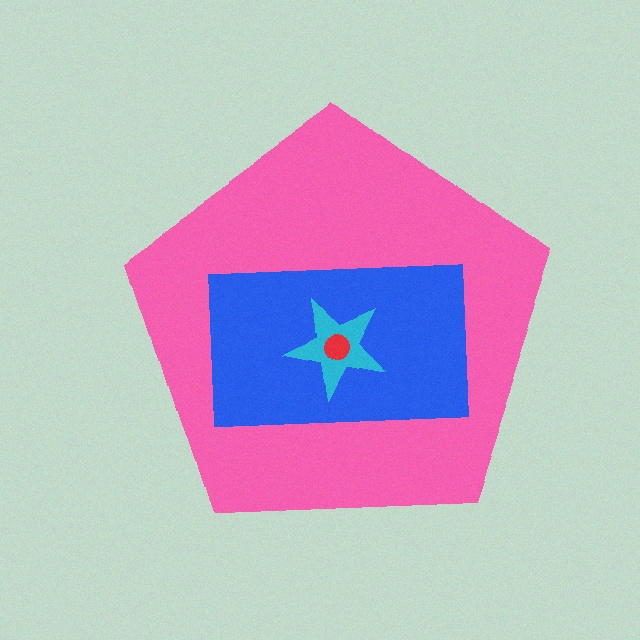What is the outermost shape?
The pink pentagon.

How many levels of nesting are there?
4.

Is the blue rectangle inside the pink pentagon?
Yes.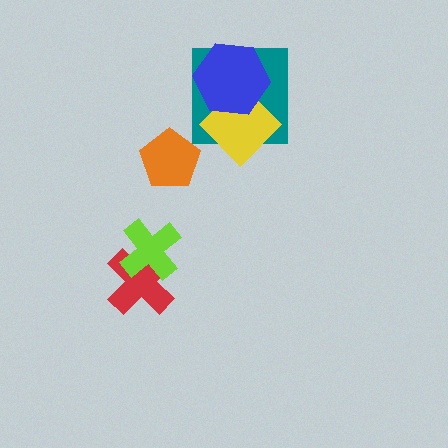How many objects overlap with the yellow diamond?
2 objects overlap with the yellow diamond.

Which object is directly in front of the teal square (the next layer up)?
The yellow diamond is directly in front of the teal square.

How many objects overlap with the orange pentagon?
0 objects overlap with the orange pentagon.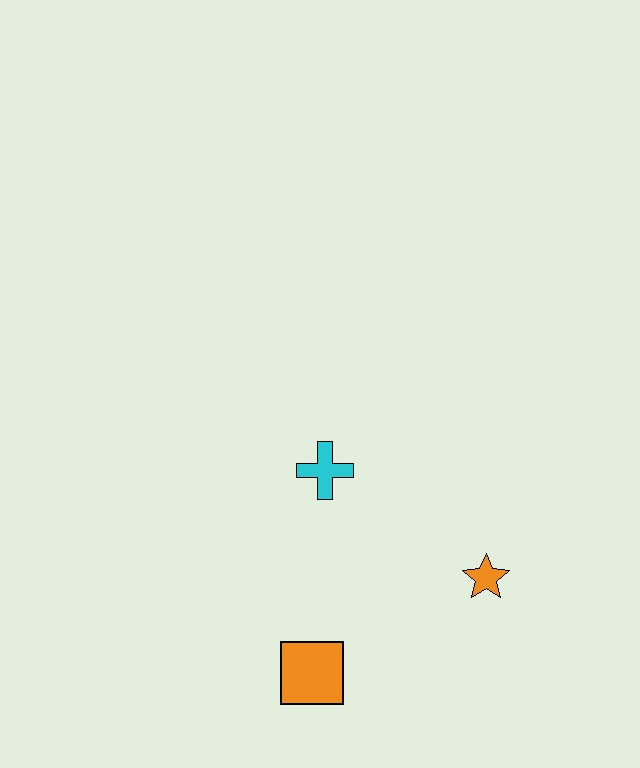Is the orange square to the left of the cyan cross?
Yes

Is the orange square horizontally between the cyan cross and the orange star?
No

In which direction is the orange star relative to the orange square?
The orange star is to the right of the orange square.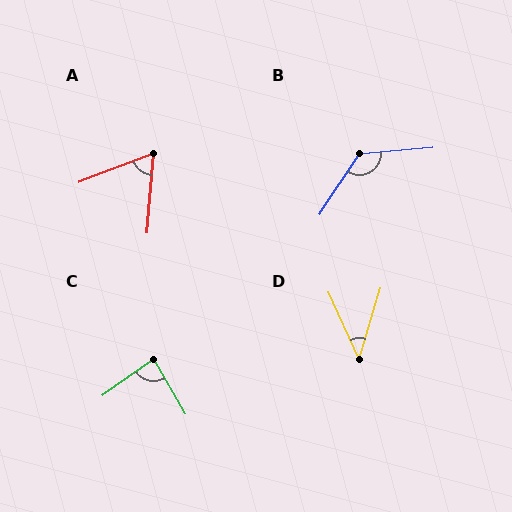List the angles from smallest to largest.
D (41°), A (64°), C (84°), B (129°).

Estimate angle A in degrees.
Approximately 64 degrees.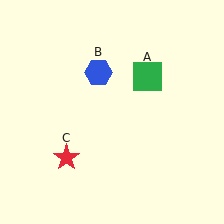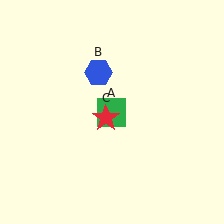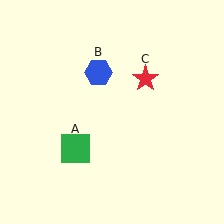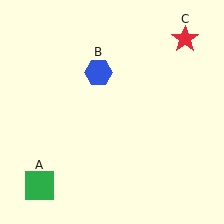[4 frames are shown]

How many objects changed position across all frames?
2 objects changed position: green square (object A), red star (object C).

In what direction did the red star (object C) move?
The red star (object C) moved up and to the right.